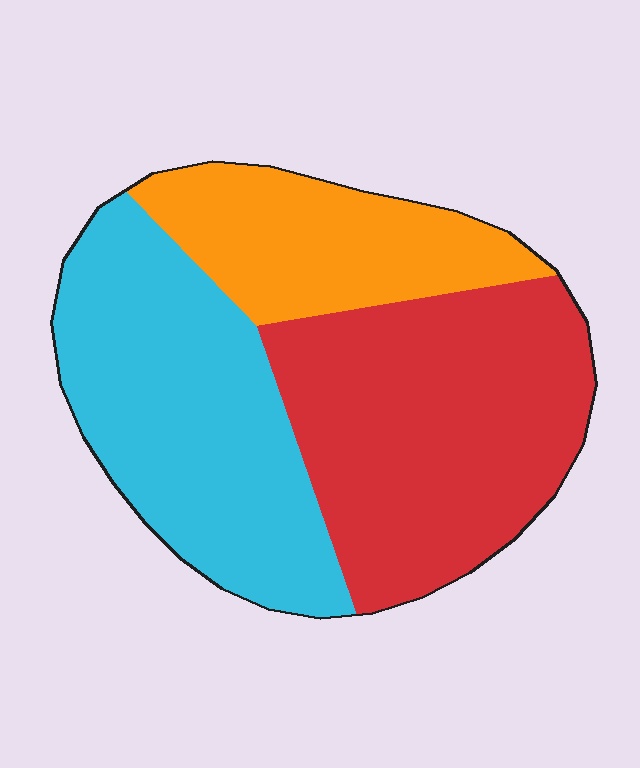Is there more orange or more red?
Red.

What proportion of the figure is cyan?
Cyan takes up about three eighths (3/8) of the figure.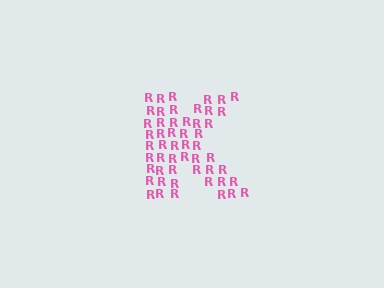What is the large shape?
The large shape is the letter K.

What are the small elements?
The small elements are letter R's.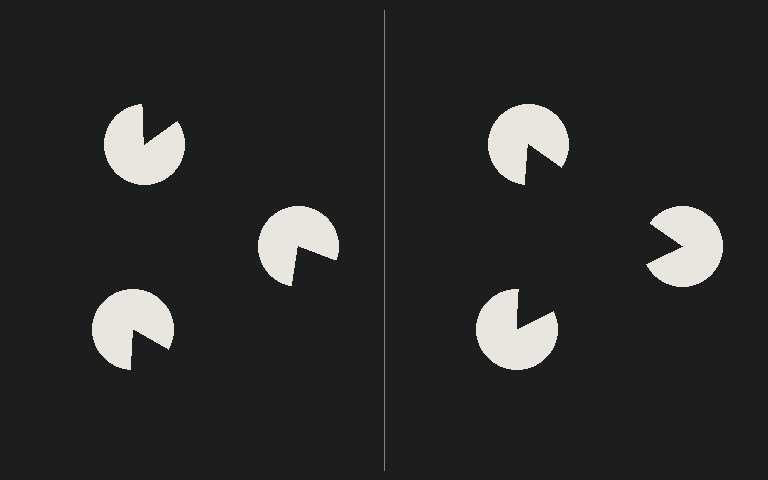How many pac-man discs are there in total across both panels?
6 — 3 on each side.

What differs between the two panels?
The pac-man discs are positioned identically on both sides; only the wedge orientations differ. On the right they align to a triangle; on the left they are misaligned.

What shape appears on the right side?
An illusory triangle.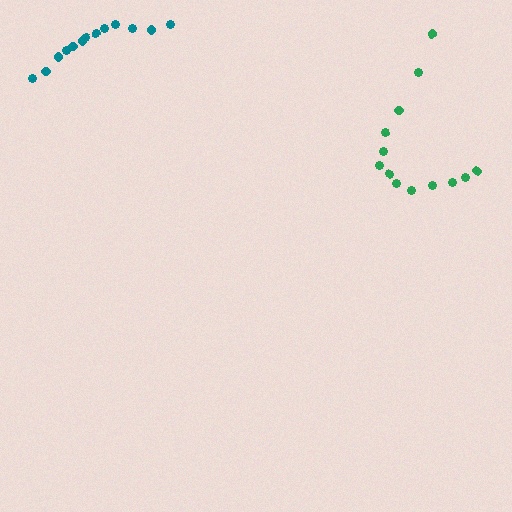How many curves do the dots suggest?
There are 2 distinct paths.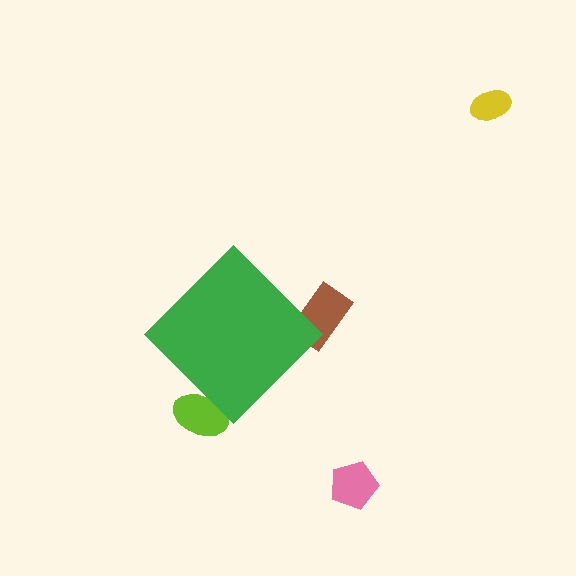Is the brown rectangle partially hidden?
Yes, the brown rectangle is partially hidden behind the green diamond.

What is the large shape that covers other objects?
A green diamond.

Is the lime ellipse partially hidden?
Yes, the lime ellipse is partially hidden behind the green diamond.